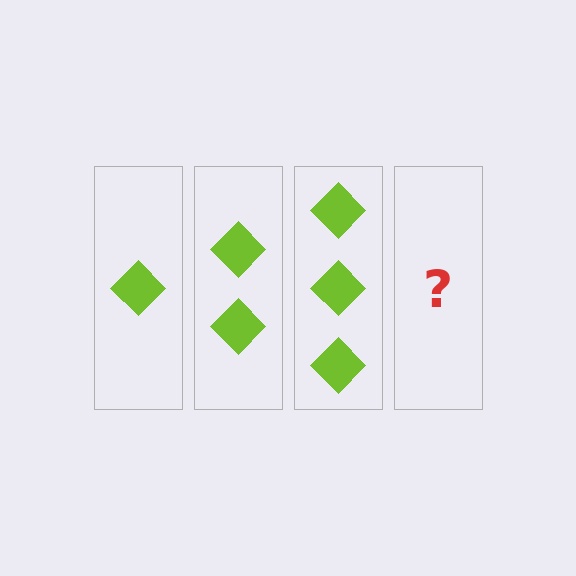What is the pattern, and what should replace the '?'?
The pattern is that each step adds one more diamond. The '?' should be 4 diamonds.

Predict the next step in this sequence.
The next step is 4 diamonds.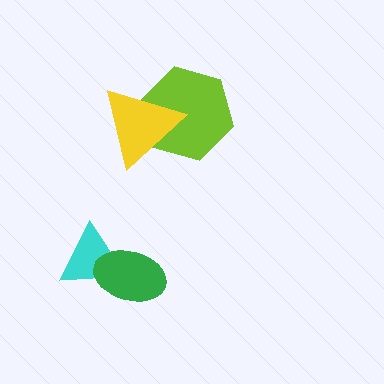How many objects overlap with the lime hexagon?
1 object overlaps with the lime hexagon.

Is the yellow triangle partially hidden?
No, no other shape covers it.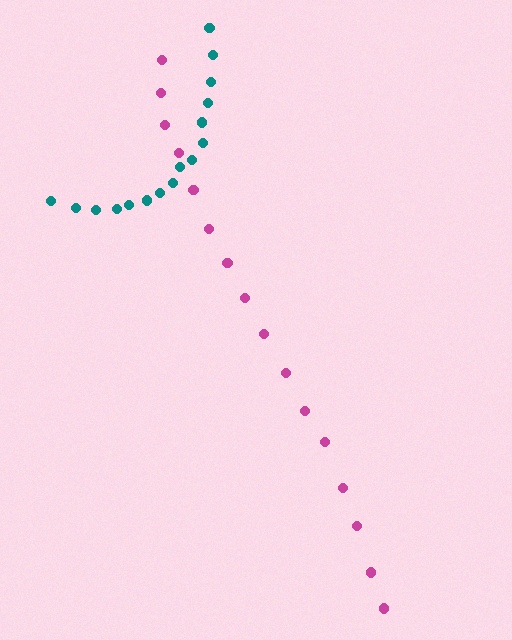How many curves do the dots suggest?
There are 2 distinct paths.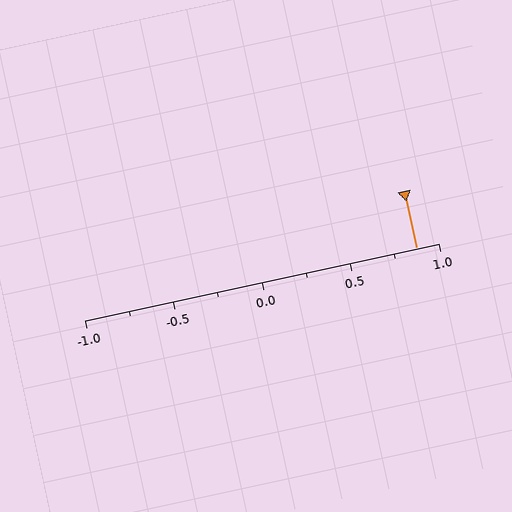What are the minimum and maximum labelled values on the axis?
The axis runs from -1.0 to 1.0.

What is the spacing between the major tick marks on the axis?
The major ticks are spaced 0.5 apart.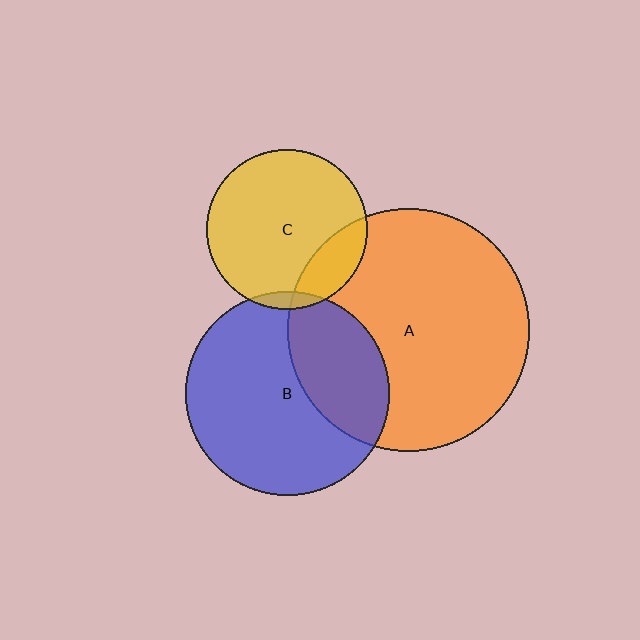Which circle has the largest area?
Circle A (orange).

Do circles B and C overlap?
Yes.